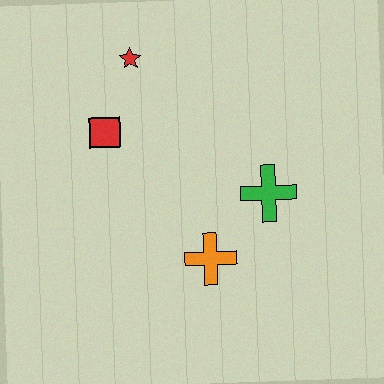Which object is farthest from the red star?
The orange cross is farthest from the red star.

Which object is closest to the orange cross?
The green cross is closest to the orange cross.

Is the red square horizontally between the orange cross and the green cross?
No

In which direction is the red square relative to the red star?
The red square is below the red star.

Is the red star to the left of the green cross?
Yes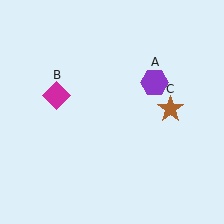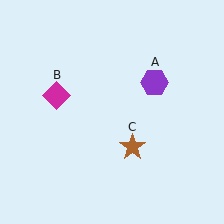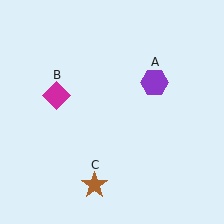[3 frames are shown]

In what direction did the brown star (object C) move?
The brown star (object C) moved down and to the left.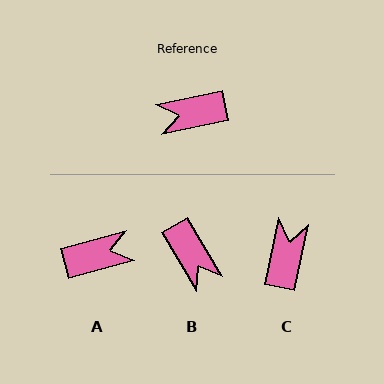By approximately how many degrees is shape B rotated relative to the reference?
Approximately 109 degrees counter-clockwise.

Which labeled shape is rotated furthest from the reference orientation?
A, about 176 degrees away.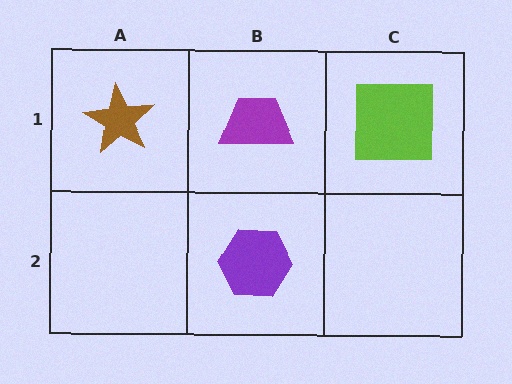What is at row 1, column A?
A brown star.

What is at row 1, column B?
A purple trapezoid.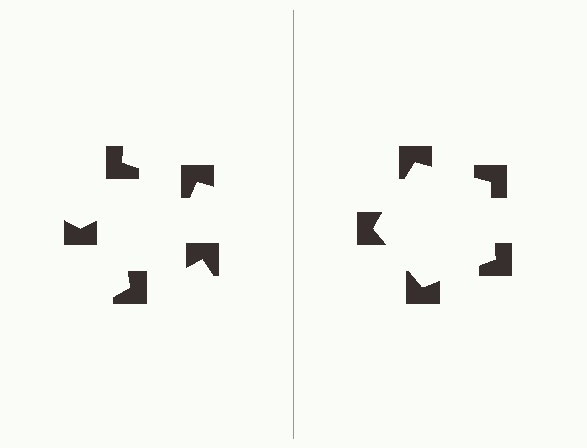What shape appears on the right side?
An illusory pentagon.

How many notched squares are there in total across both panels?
10 — 5 on each side.